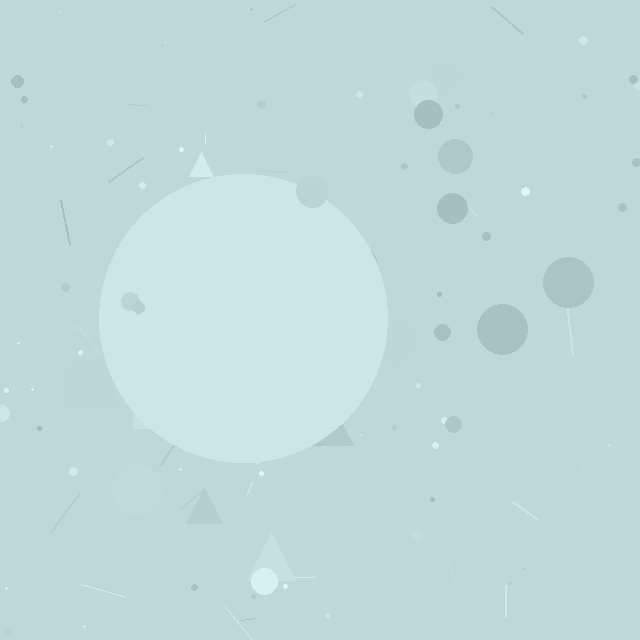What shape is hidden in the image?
A circle is hidden in the image.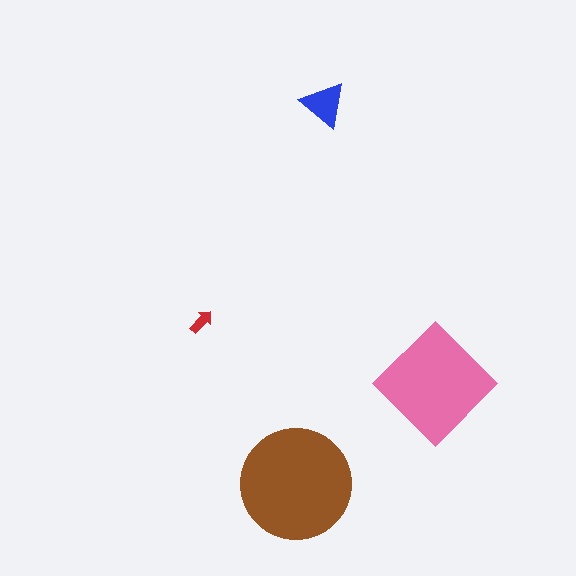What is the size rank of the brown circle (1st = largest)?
1st.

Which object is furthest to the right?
The pink diamond is rightmost.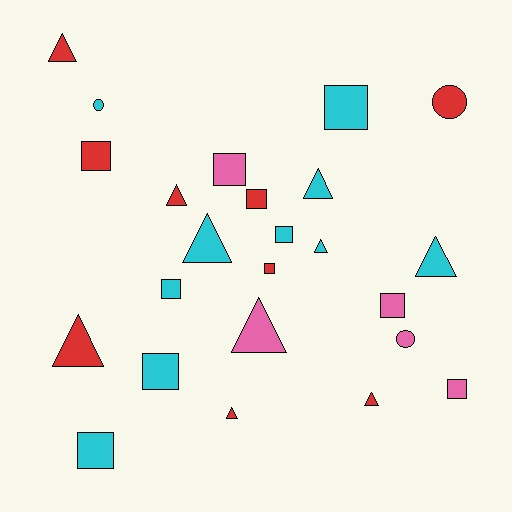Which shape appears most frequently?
Square, with 11 objects.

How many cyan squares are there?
There are 5 cyan squares.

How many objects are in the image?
There are 24 objects.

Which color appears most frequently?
Cyan, with 10 objects.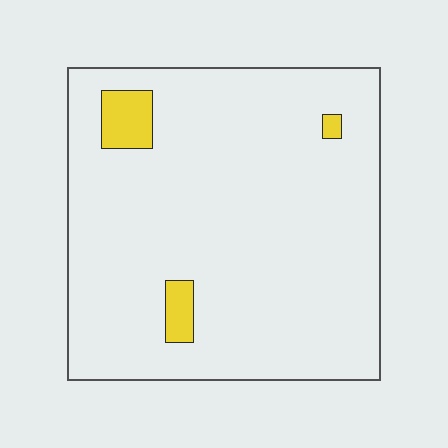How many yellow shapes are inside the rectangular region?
3.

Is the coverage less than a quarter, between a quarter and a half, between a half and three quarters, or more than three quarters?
Less than a quarter.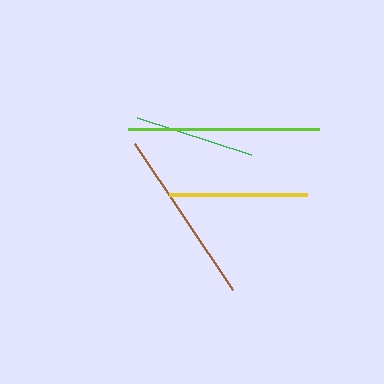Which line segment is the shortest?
The green line is the shortest at approximately 120 pixels.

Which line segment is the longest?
The lime line is the longest at approximately 191 pixels.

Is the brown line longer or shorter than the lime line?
The lime line is longer than the brown line.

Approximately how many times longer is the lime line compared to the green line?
The lime line is approximately 1.6 times the length of the green line.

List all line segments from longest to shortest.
From longest to shortest: lime, brown, yellow, green.